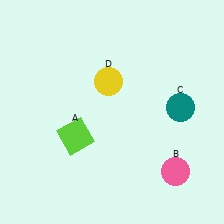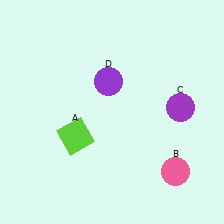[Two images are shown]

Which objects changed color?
C changed from teal to purple. D changed from yellow to purple.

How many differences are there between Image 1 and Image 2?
There are 2 differences between the two images.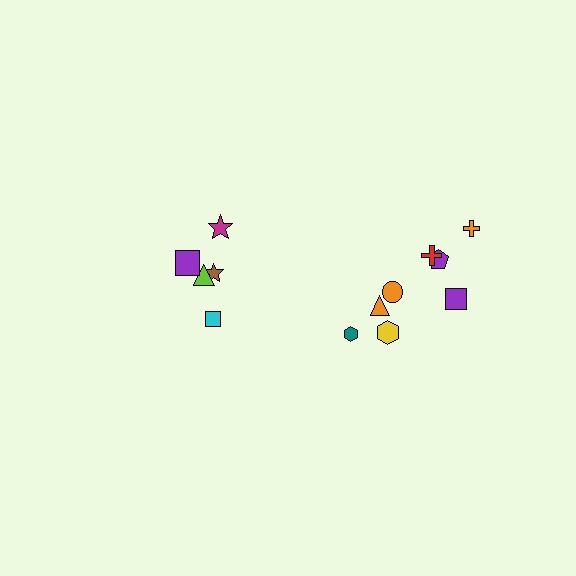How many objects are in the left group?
There are 5 objects.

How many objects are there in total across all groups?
There are 13 objects.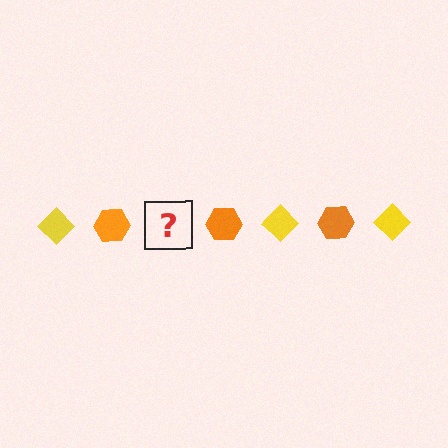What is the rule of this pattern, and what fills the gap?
The rule is that the pattern alternates between yellow diamond and orange hexagon. The gap should be filled with a yellow diamond.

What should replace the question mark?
The question mark should be replaced with a yellow diamond.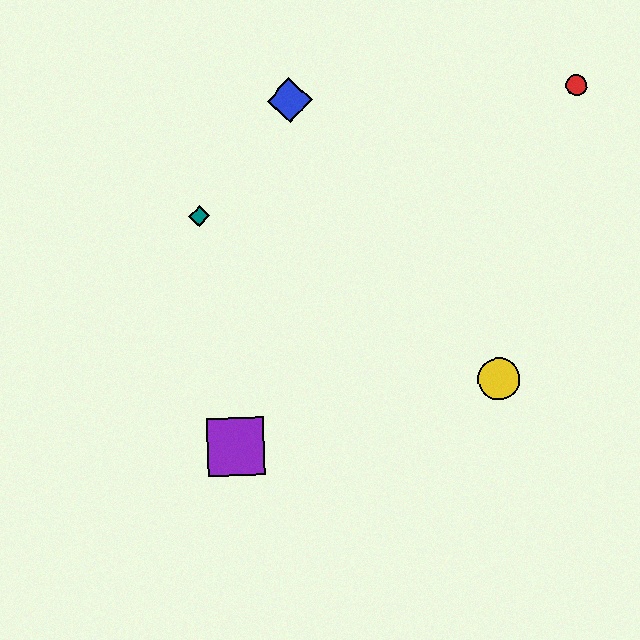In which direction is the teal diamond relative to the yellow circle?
The teal diamond is to the left of the yellow circle.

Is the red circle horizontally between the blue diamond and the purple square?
No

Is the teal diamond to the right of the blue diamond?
No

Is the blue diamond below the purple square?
No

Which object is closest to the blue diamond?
The teal diamond is closest to the blue diamond.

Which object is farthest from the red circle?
The purple square is farthest from the red circle.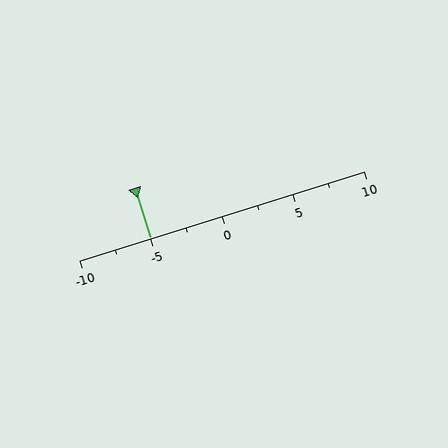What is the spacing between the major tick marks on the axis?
The major ticks are spaced 5 apart.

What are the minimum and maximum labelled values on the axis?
The axis runs from -10 to 10.